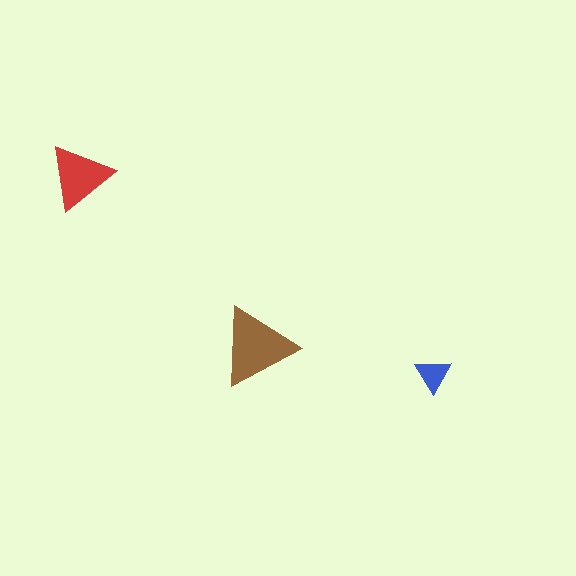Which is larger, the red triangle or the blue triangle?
The red one.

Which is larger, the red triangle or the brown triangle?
The brown one.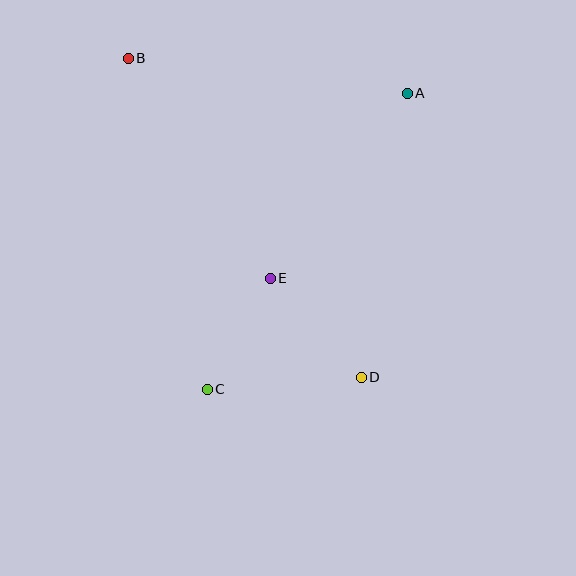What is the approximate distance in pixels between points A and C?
The distance between A and C is approximately 357 pixels.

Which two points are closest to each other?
Points C and E are closest to each other.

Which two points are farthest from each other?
Points B and D are farthest from each other.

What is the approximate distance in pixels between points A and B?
The distance between A and B is approximately 281 pixels.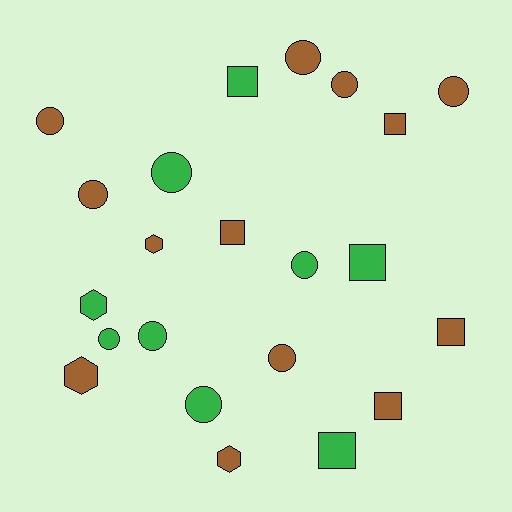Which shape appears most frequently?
Circle, with 11 objects.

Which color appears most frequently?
Brown, with 13 objects.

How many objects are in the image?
There are 22 objects.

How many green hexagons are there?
There is 1 green hexagon.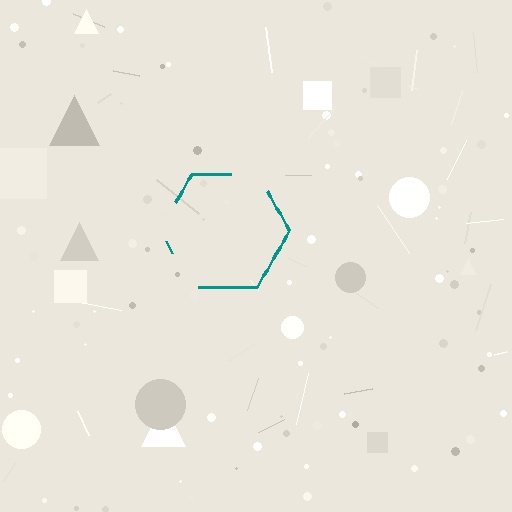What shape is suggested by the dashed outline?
The dashed outline suggests a hexagon.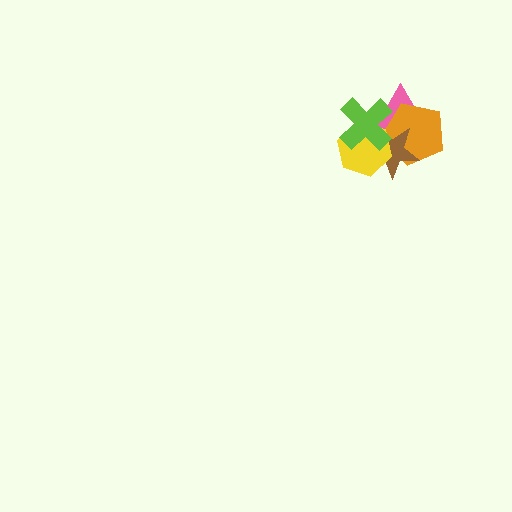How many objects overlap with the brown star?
4 objects overlap with the brown star.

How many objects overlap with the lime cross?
4 objects overlap with the lime cross.